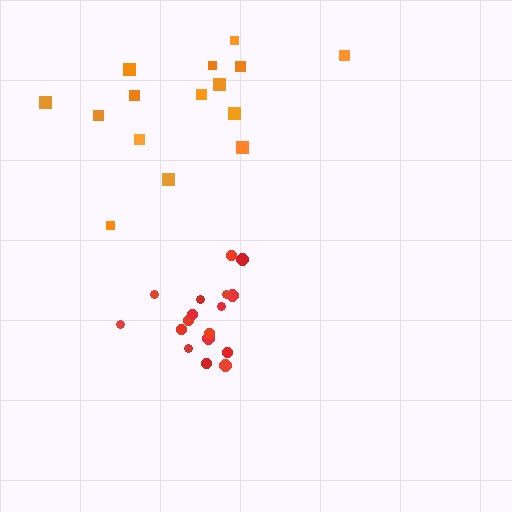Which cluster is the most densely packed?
Red.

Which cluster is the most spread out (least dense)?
Orange.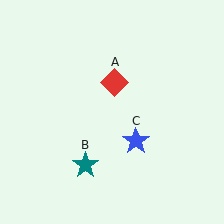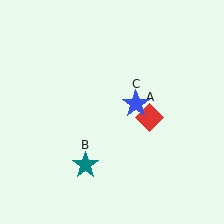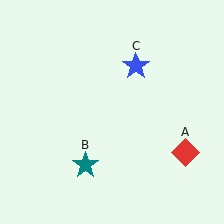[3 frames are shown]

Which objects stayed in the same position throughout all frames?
Teal star (object B) remained stationary.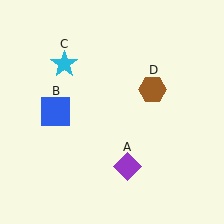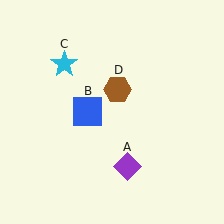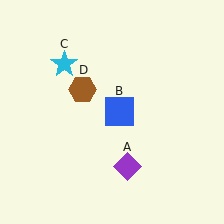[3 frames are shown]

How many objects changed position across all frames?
2 objects changed position: blue square (object B), brown hexagon (object D).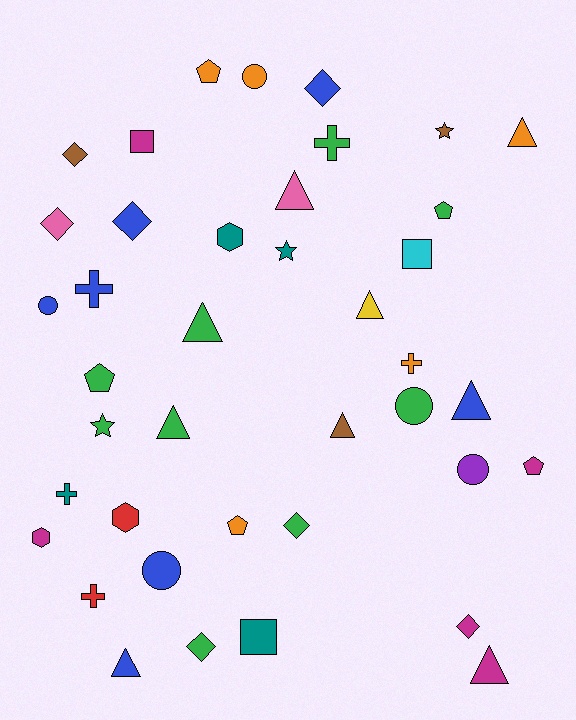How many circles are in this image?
There are 5 circles.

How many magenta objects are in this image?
There are 5 magenta objects.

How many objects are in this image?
There are 40 objects.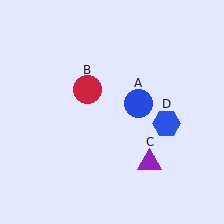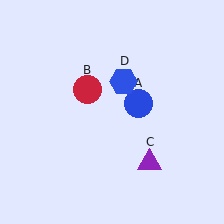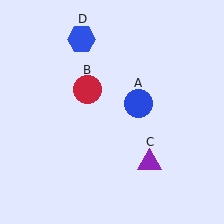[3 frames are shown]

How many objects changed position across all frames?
1 object changed position: blue hexagon (object D).